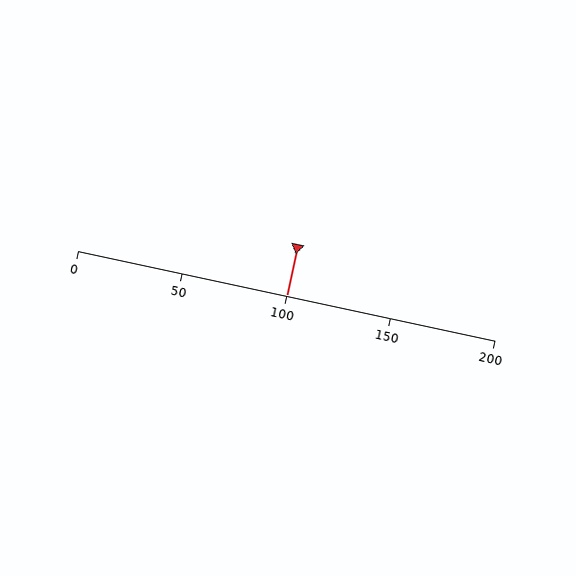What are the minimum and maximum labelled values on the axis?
The axis runs from 0 to 200.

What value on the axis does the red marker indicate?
The marker indicates approximately 100.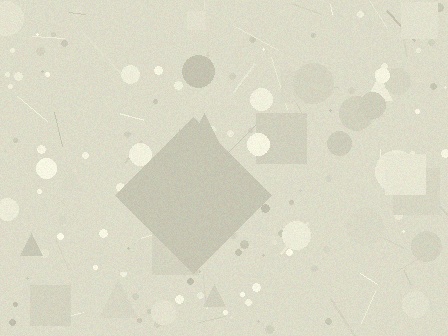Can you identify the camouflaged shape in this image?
The camouflaged shape is a diamond.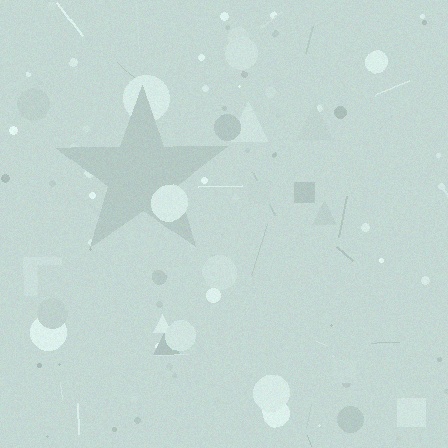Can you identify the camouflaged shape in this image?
The camouflaged shape is a star.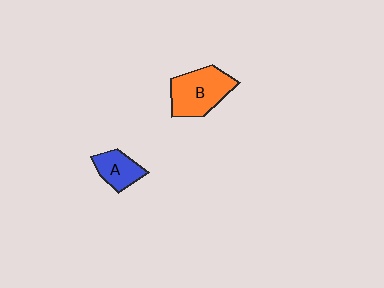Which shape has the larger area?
Shape B (orange).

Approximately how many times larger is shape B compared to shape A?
Approximately 1.8 times.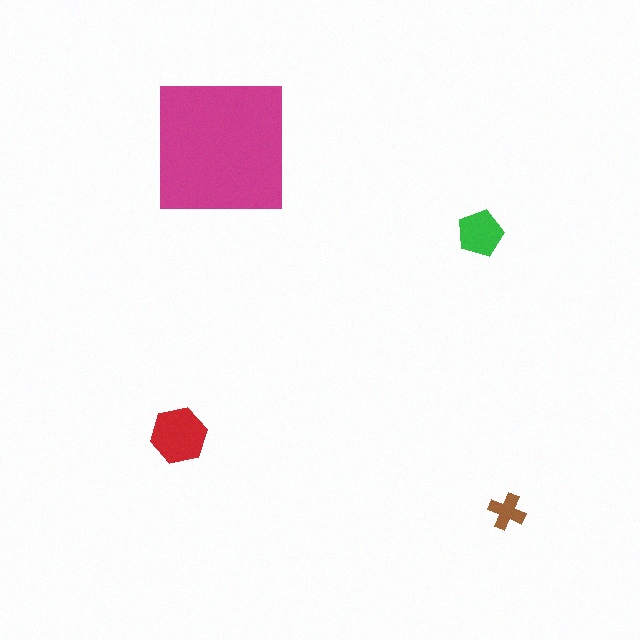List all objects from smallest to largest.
The brown cross, the green pentagon, the red hexagon, the magenta square.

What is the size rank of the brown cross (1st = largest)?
4th.